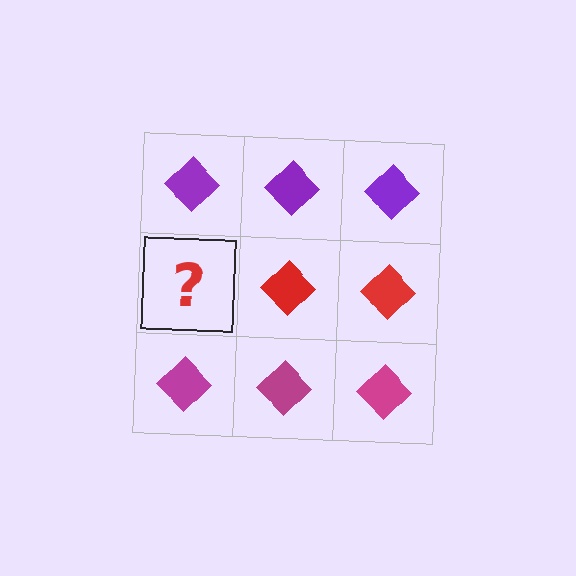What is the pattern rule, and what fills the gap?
The rule is that each row has a consistent color. The gap should be filled with a red diamond.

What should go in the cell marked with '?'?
The missing cell should contain a red diamond.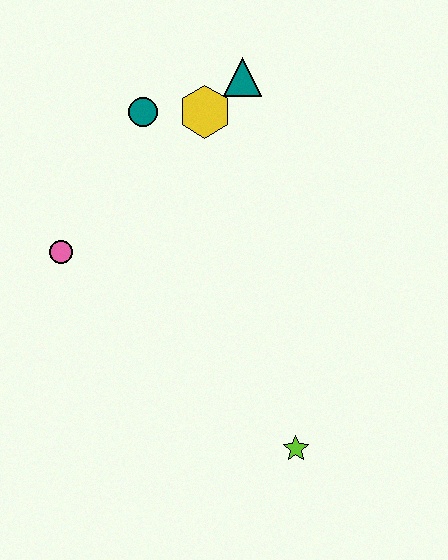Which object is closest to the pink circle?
The teal circle is closest to the pink circle.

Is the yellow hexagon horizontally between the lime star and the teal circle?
Yes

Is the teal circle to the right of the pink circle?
Yes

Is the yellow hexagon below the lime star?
No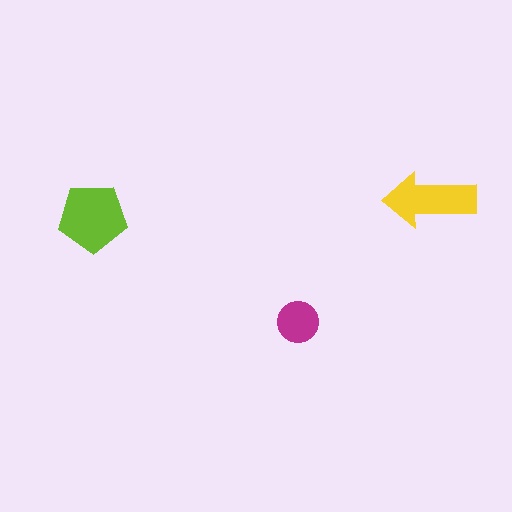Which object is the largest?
The lime pentagon.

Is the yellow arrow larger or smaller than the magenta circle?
Larger.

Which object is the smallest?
The magenta circle.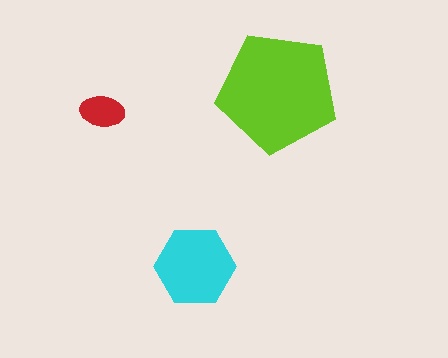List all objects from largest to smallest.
The lime pentagon, the cyan hexagon, the red ellipse.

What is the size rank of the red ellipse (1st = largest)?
3rd.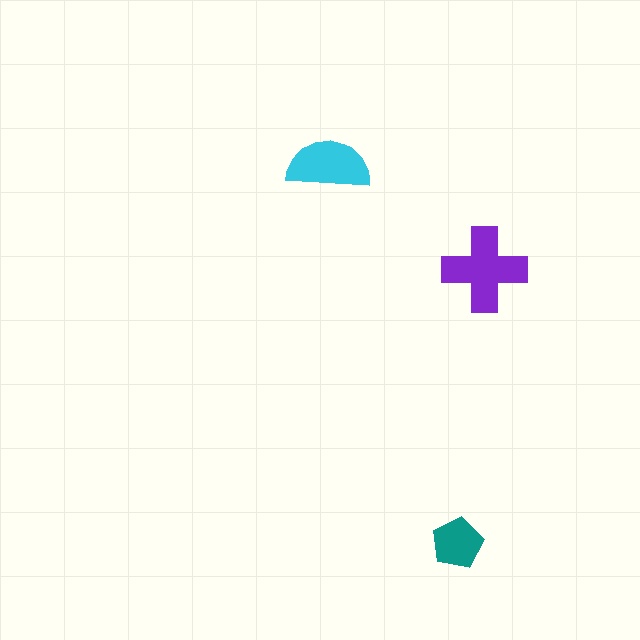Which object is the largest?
The purple cross.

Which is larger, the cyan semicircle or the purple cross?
The purple cross.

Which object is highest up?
The cyan semicircle is topmost.